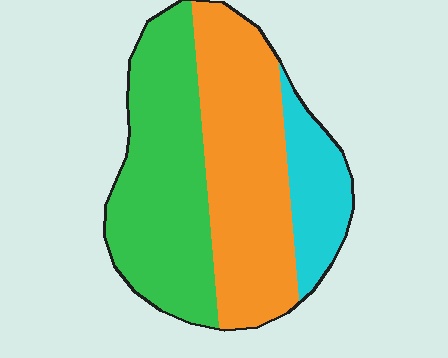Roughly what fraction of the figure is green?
Green covers about 40% of the figure.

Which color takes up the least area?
Cyan, at roughly 15%.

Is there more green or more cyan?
Green.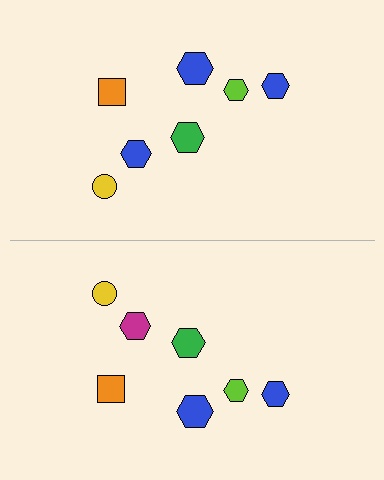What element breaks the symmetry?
The magenta hexagon on the bottom side breaks the symmetry — its mirror counterpart is blue.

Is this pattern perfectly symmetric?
No, the pattern is not perfectly symmetric. The magenta hexagon on the bottom side breaks the symmetry — its mirror counterpart is blue.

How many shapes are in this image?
There are 14 shapes in this image.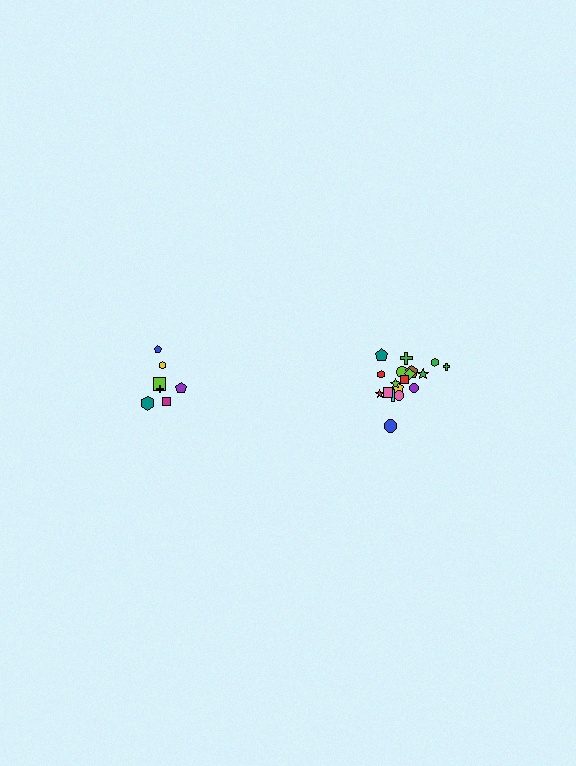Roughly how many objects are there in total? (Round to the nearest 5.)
Roughly 25 objects in total.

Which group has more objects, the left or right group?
The right group.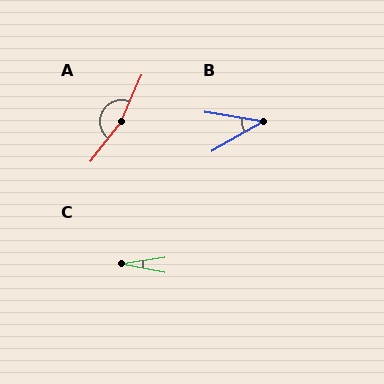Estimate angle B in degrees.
Approximately 39 degrees.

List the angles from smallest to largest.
C (20°), B (39°), A (165°).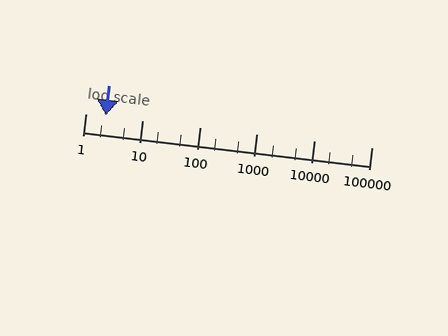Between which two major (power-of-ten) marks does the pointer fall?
The pointer is between 1 and 10.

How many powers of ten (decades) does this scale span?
The scale spans 5 decades, from 1 to 100000.